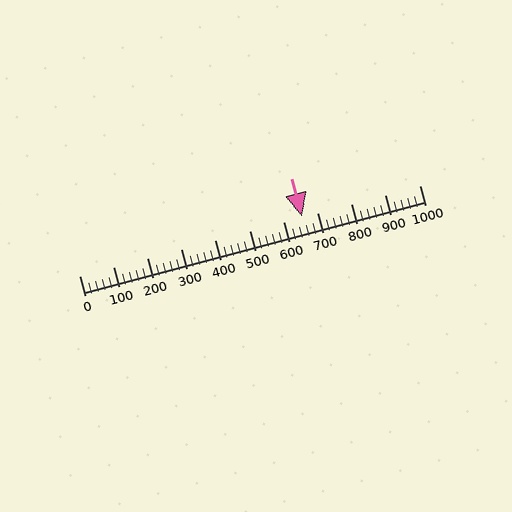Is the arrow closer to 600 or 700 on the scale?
The arrow is closer to 700.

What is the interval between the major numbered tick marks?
The major tick marks are spaced 100 units apart.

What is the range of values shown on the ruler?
The ruler shows values from 0 to 1000.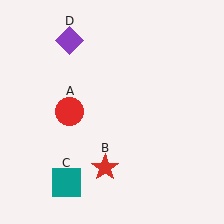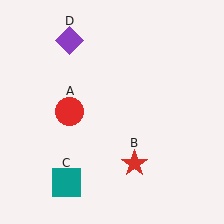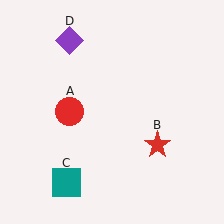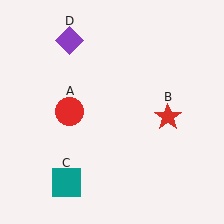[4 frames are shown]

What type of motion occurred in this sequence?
The red star (object B) rotated counterclockwise around the center of the scene.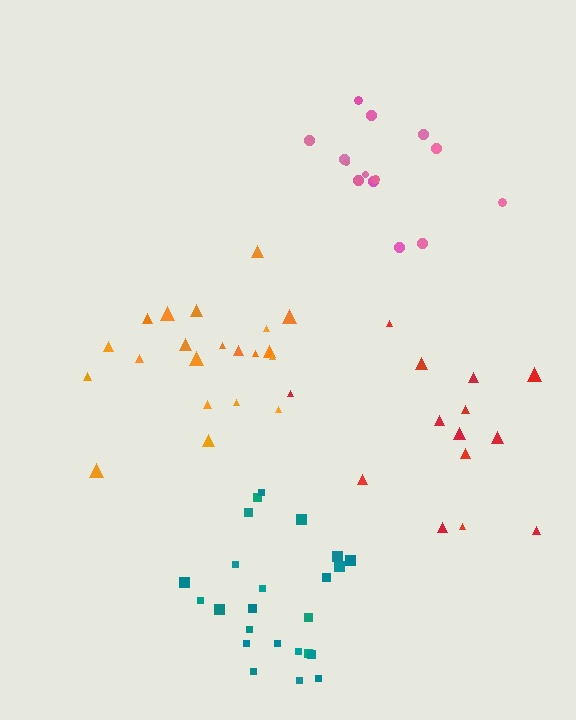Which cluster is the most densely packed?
Teal.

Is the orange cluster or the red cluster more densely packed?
Orange.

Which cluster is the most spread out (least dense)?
Red.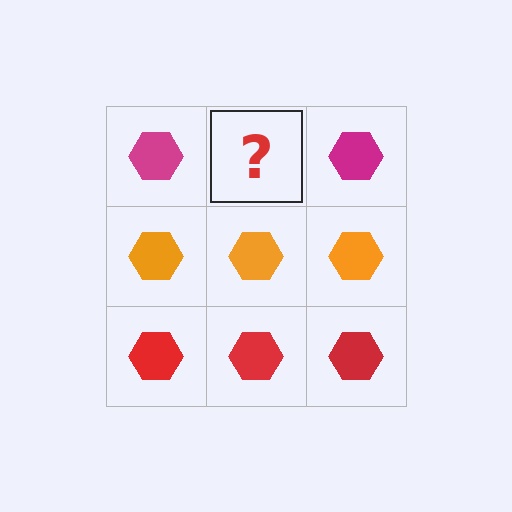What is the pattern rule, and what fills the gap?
The rule is that each row has a consistent color. The gap should be filled with a magenta hexagon.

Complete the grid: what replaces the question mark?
The question mark should be replaced with a magenta hexagon.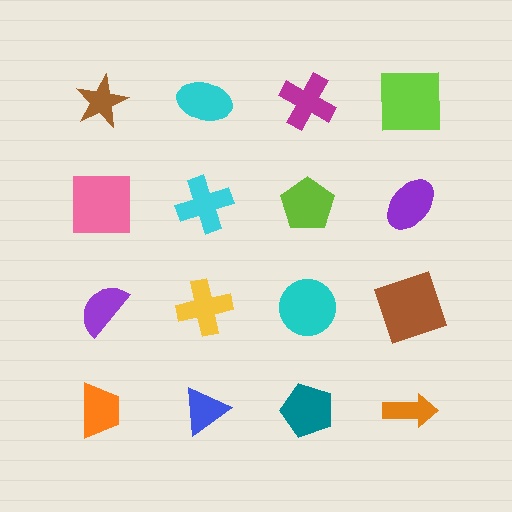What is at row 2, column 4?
A purple ellipse.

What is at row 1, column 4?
A lime square.